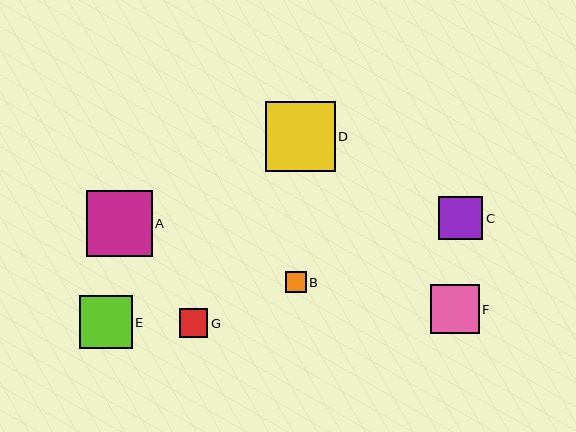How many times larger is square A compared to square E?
Square A is approximately 1.2 times the size of square E.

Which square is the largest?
Square D is the largest with a size of approximately 70 pixels.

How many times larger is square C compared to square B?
Square C is approximately 2.1 times the size of square B.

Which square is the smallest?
Square B is the smallest with a size of approximately 21 pixels.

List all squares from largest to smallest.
From largest to smallest: D, A, E, F, C, G, B.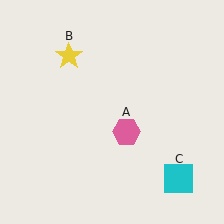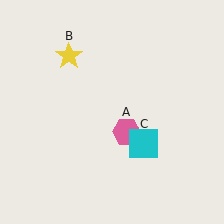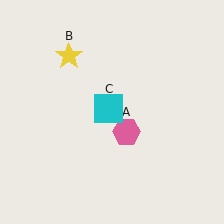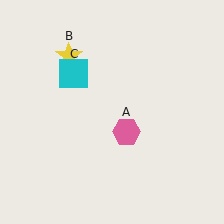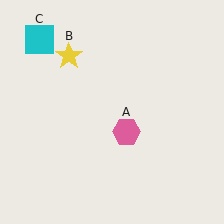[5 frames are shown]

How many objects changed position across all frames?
1 object changed position: cyan square (object C).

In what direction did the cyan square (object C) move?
The cyan square (object C) moved up and to the left.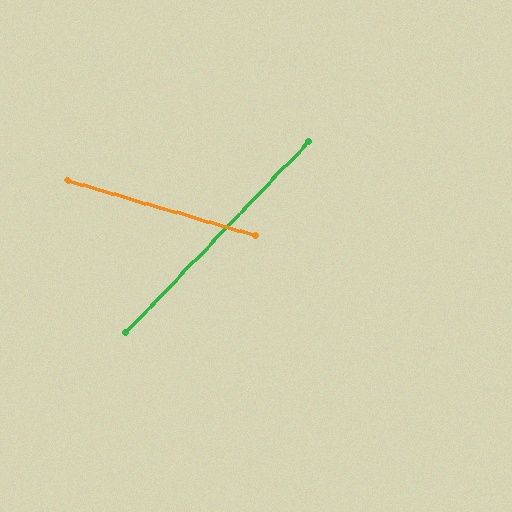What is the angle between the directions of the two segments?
Approximately 63 degrees.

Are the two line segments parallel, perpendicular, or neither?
Neither parallel nor perpendicular — they differ by about 63°.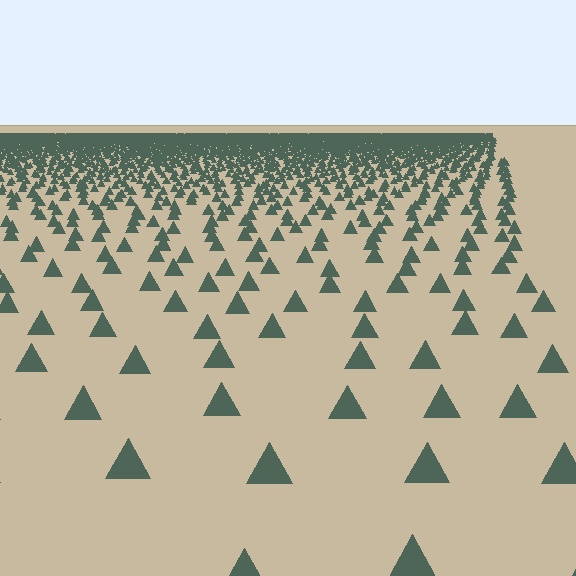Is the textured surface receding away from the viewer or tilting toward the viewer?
The surface is receding away from the viewer. Texture elements get smaller and denser toward the top.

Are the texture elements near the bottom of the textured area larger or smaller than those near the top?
Larger. Near the bottom, elements are closer to the viewer and appear at a bigger on-screen size.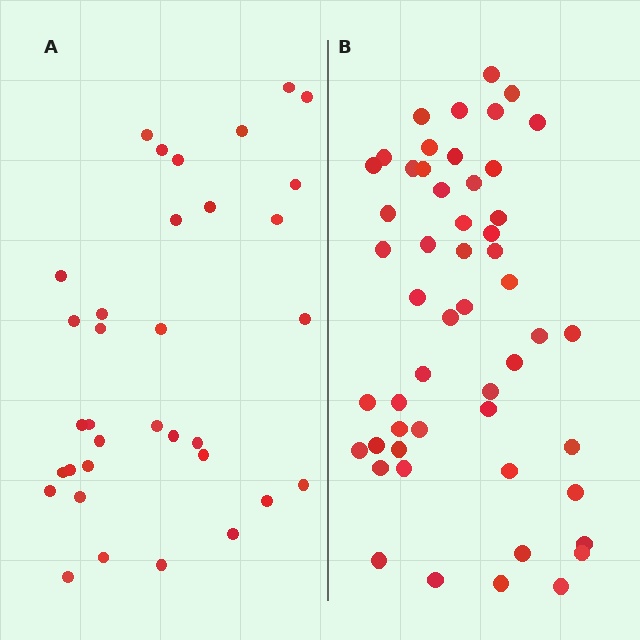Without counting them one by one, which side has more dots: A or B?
Region B (the right region) has more dots.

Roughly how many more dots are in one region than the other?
Region B has approximately 20 more dots than region A.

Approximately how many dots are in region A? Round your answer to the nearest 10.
About 30 dots. (The exact count is 34, which rounds to 30.)